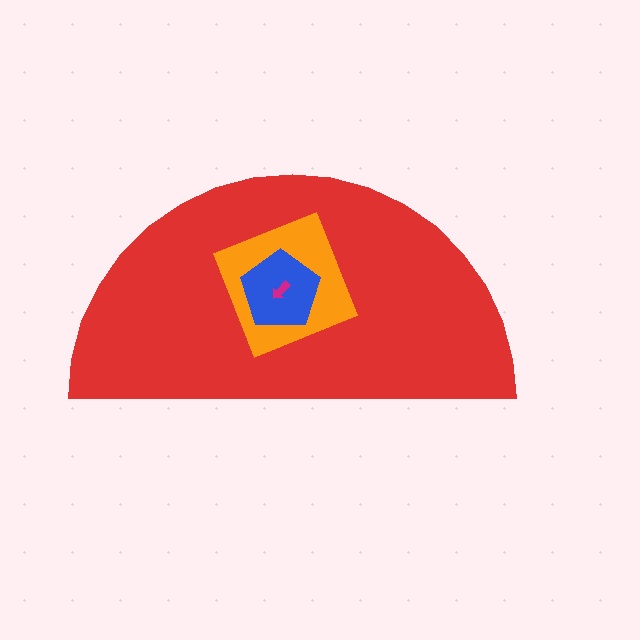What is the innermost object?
The magenta arrow.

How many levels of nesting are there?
4.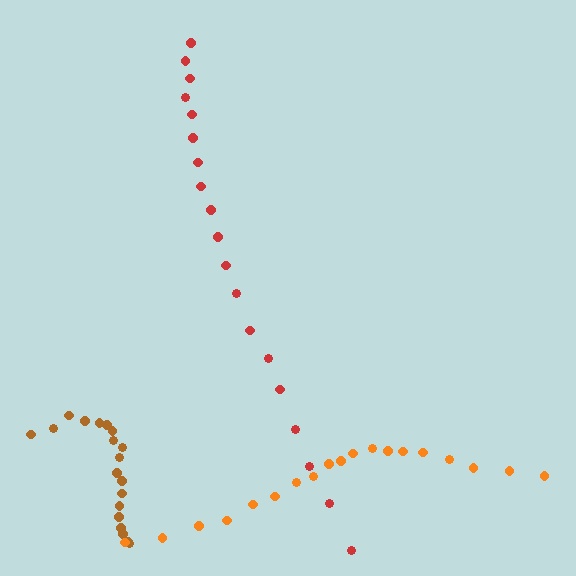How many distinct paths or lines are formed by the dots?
There are 3 distinct paths.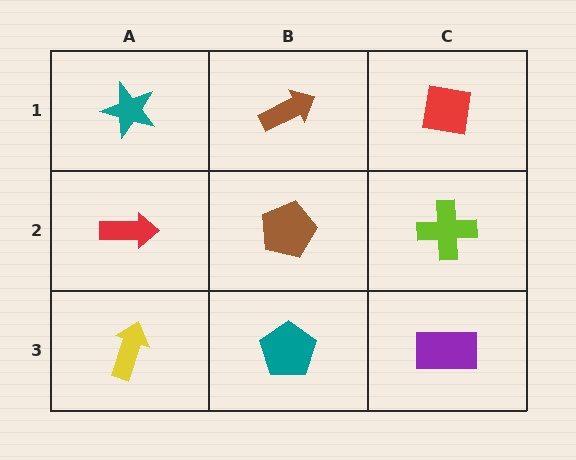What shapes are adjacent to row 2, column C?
A red square (row 1, column C), a purple rectangle (row 3, column C), a brown pentagon (row 2, column B).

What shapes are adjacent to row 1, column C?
A lime cross (row 2, column C), a brown arrow (row 1, column B).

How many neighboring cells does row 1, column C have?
2.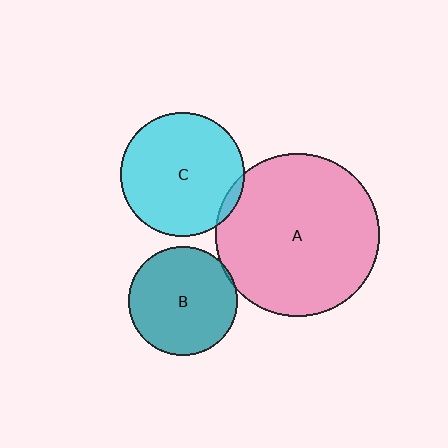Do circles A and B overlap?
Yes.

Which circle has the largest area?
Circle A (pink).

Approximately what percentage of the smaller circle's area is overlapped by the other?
Approximately 5%.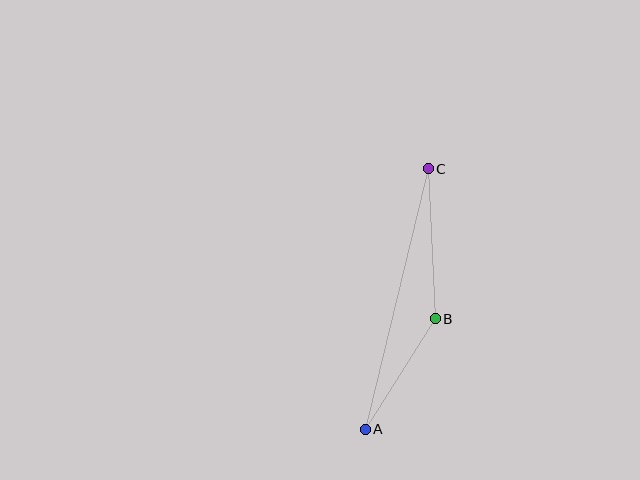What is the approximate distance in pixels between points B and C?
The distance between B and C is approximately 150 pixels.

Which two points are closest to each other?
Points A and B are closest to each other.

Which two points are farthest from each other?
Points A and C are farthest from each other.